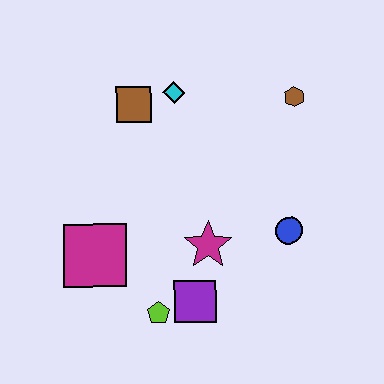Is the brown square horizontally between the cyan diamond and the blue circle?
No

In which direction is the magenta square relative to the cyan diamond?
The magenta square is below the cyan diamond.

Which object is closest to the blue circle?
The magenta star is closest to the blue circle.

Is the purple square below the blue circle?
Yes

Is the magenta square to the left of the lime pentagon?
Yes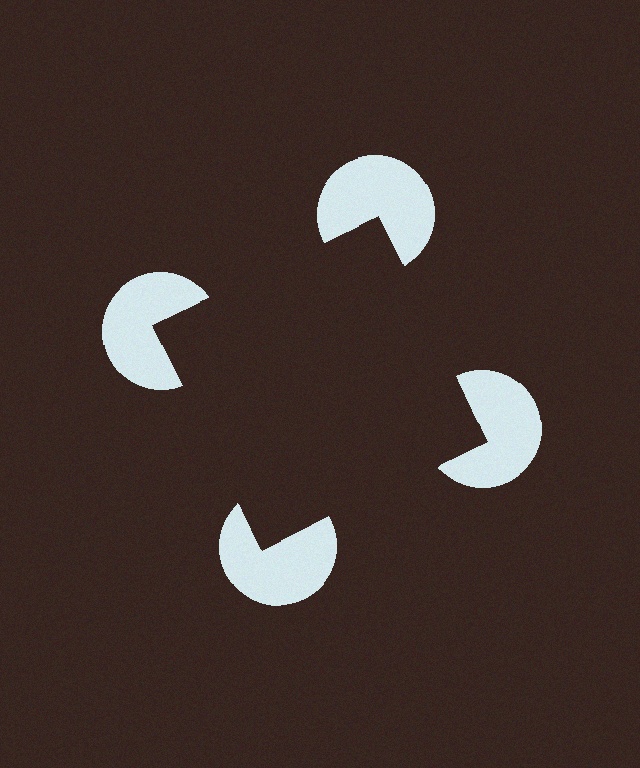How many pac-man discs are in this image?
There are 4 — one at each vertex of the illusory square.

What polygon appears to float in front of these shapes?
An illusory square — its edges are inferred from the aligned wedge cuts in the pac-man discs, not physically drawn.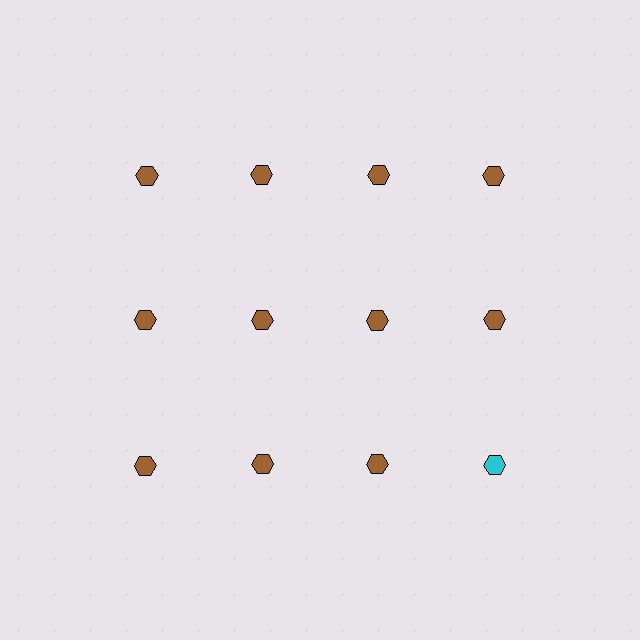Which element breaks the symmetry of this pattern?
The cyan hexagon in the third row, second from right column breaks the symmetry. All other shapes are brown hexagons.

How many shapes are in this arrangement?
There are 12 shapes arranged in a grid pattern.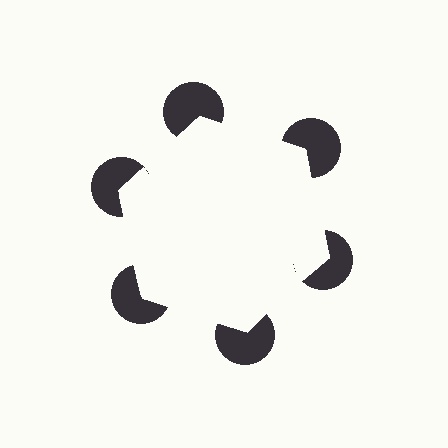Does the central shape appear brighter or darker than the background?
It typically appears slightly brighter than the background, even though no actual brightness change is drawn.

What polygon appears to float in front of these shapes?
An illusory hexagon — its edges are inferred from the aligned wedge cuts in the pac-man discs, not physically drawn.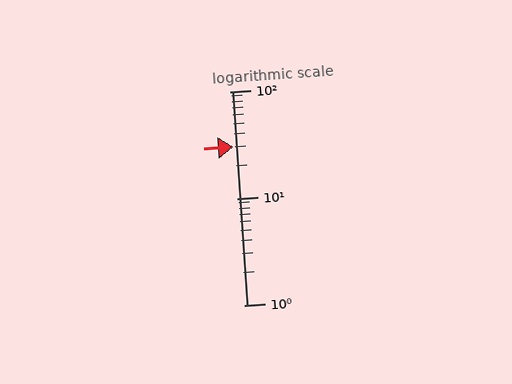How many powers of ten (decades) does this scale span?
The scale spans 2 decades, from 1 to 100.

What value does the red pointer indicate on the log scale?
The pointer indicates approximately 30.